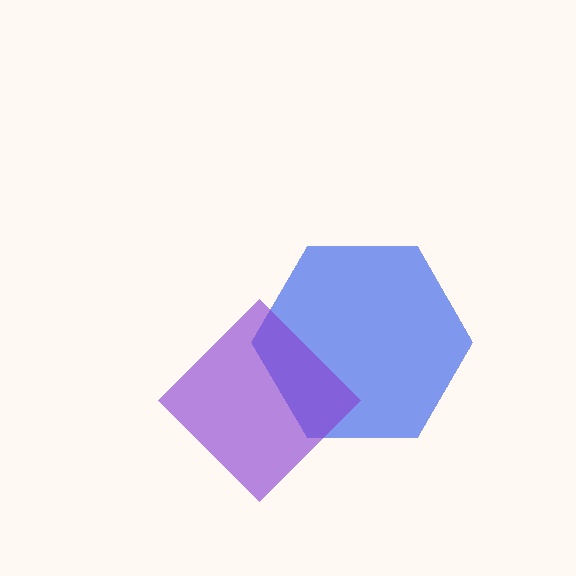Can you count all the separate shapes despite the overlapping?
Yes, there are 2 separate shapes.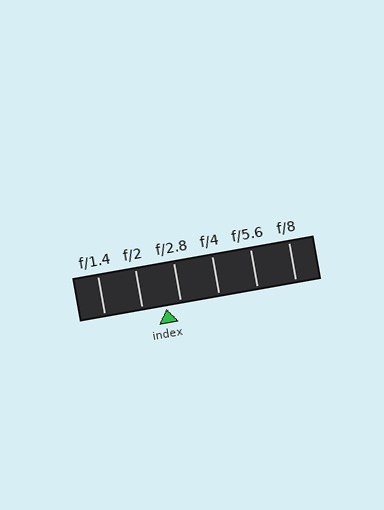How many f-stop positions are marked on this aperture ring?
There are 6 f-stop positions marked.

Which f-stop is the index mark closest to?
The index mark is closest to f/2.8.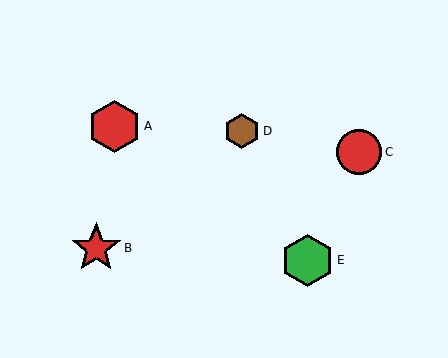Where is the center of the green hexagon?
The center of the green hexagon is at (308, 260).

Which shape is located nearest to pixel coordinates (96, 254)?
The red star (labeled B) at (96, 248) is nearest to that location.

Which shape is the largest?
The green hexagon (labeled E) is the largest.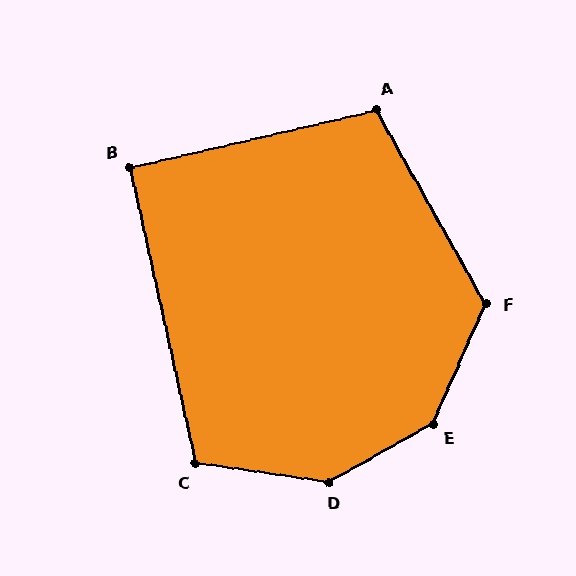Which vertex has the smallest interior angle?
B, at approximately 91 degrees.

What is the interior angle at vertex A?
Approximately 106 degrees (obtuse).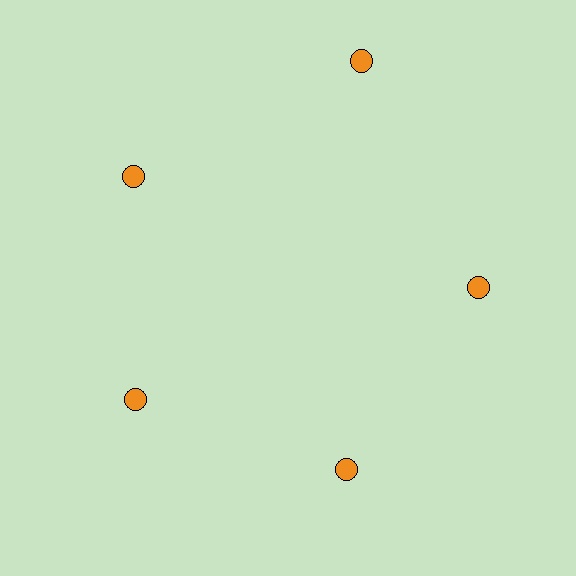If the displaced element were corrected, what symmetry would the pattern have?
It would have 5-fold rotational symmetry — the pattern would map onto itself every 72 degrees.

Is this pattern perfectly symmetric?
No. The 5 orange circles are arranged in a ring, but one element near the 1 o'clock position is pushed outward from the center, breaking the 5-fold rotational symmetry.